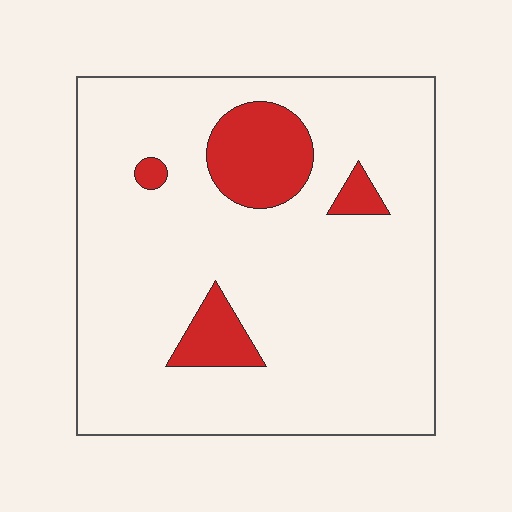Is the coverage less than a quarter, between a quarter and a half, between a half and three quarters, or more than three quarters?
Less than a quarter.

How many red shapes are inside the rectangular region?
4.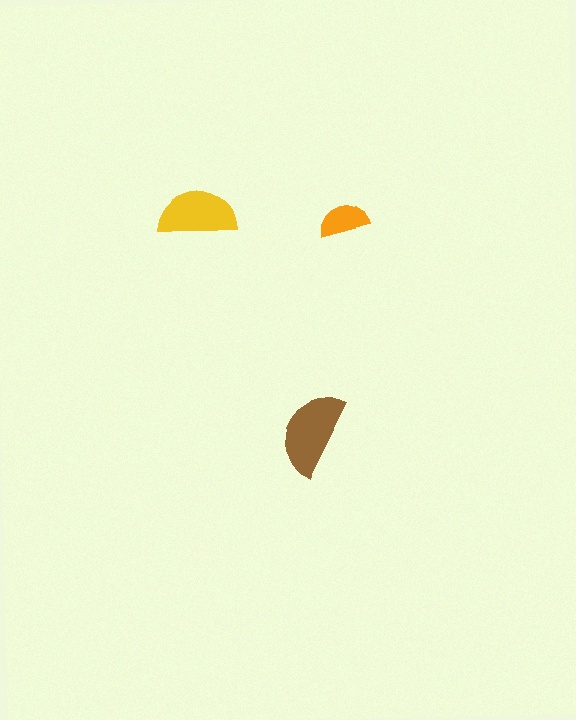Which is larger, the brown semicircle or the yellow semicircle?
The brown one.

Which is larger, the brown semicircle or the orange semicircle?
The brown one.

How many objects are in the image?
There are 3 objects in the image.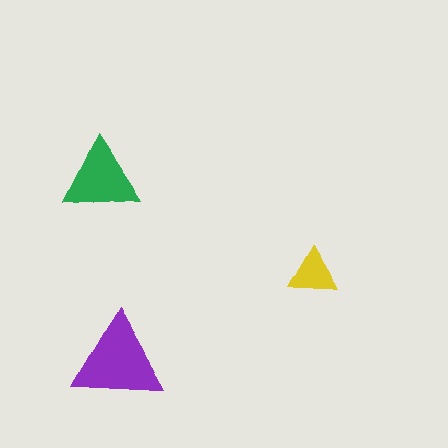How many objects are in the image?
There are 3 objects in the image.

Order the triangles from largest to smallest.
the purple one, the green one, the yellow one.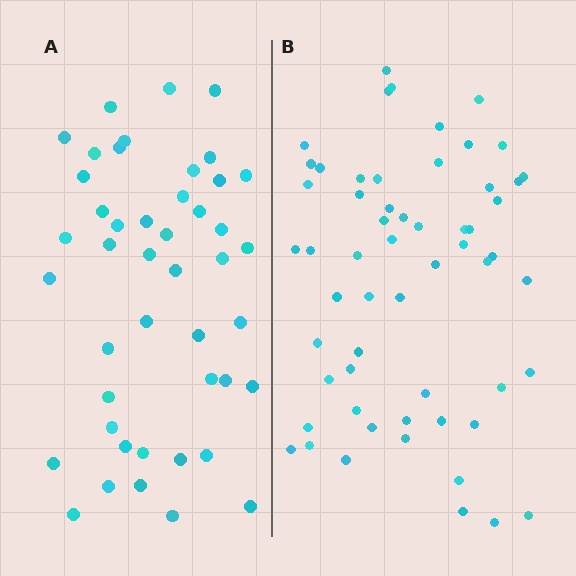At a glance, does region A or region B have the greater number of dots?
Region B (the right region) has more dots.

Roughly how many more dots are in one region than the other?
Region B has approximately 15 more dots than region A.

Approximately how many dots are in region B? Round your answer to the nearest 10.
About 60 dots. (The exact count is 58, which rounds to 60.)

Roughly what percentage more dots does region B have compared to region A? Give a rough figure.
About 30% more.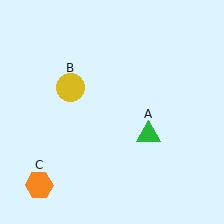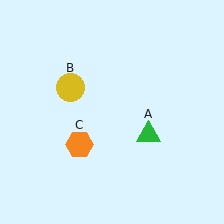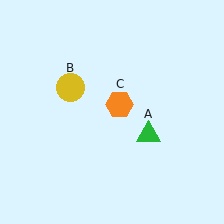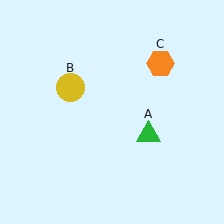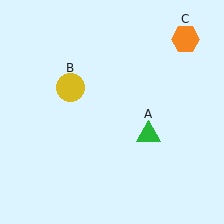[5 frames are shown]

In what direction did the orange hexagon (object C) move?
The orange hexagon (object C) moved up and to the right.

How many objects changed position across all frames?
1 object changed position: orange hexagon (object C).